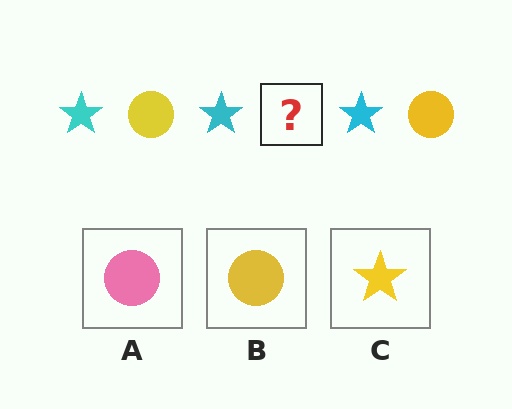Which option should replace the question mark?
Option B.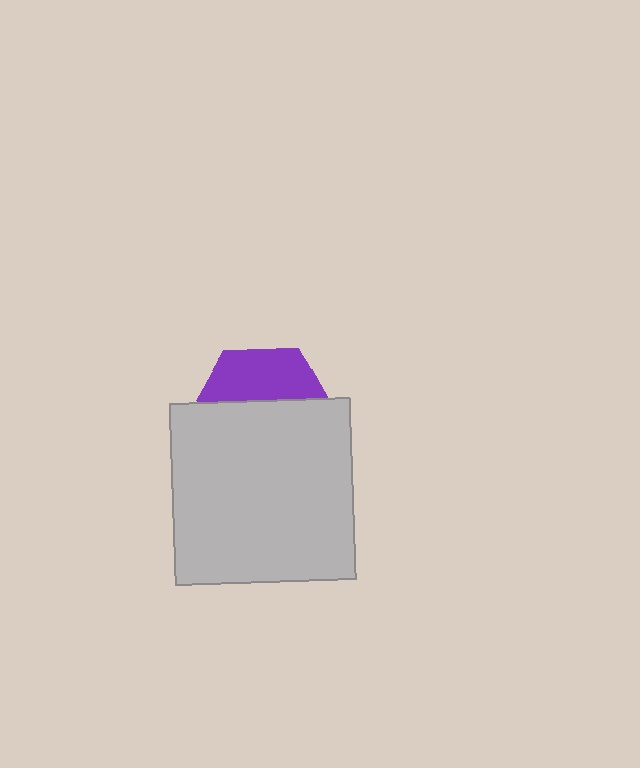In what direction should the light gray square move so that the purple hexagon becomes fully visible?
The light gray square should move down. That is the shortest direction to clear the overlap and leave the purple hexagon fully visible.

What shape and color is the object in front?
The object in front is a light gray square.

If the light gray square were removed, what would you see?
You would see the complete purple hexagon.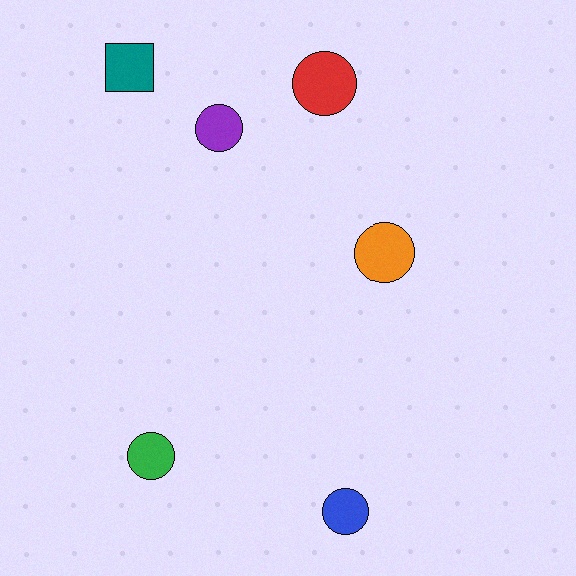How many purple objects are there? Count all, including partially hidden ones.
There is 1 purple object.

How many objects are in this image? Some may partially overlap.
There are 6 objects.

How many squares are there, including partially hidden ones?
There is 1 square.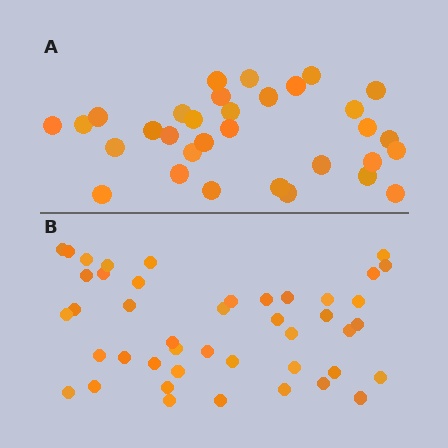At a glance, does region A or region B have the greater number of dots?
Region B (the bottom region) has more dots.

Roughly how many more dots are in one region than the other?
Region B has roughly 12 or so more dots than region A.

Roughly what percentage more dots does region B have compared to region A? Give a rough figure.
About 40% more.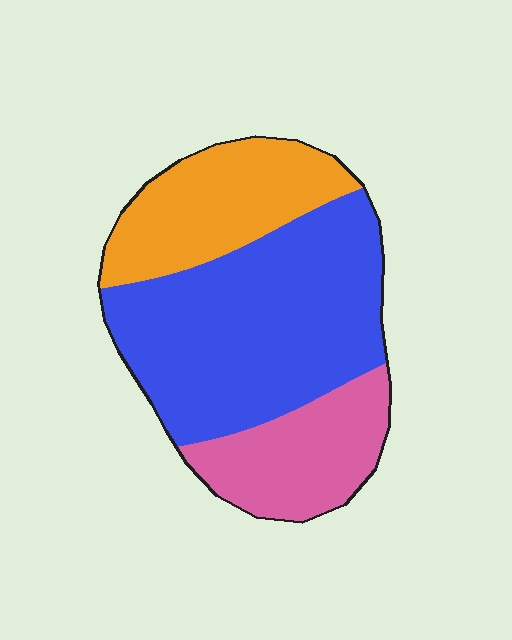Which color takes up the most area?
Blue, at roughly 55%.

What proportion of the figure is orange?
Orange covers around 25% of the figure.